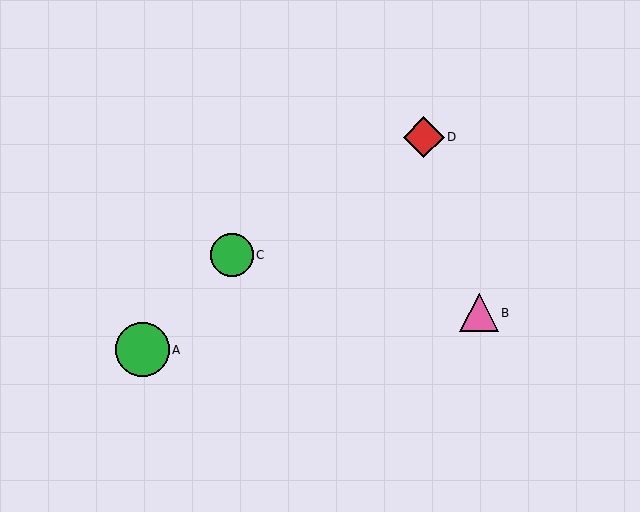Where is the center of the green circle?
The center of the green circle is at (232, 255).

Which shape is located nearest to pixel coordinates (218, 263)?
The green circle (labeled C) at (232, 255) is nearest to that location.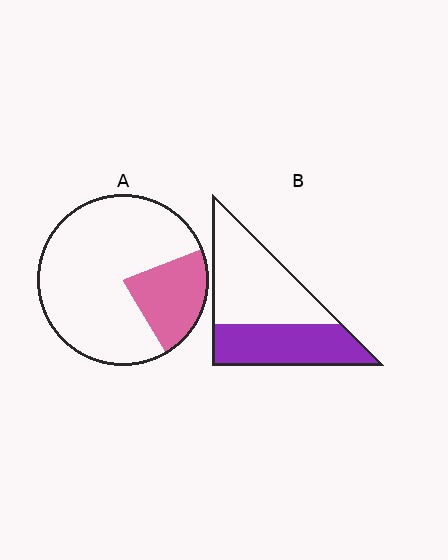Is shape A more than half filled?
No.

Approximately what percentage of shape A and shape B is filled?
A is approximately 25% and B is approximately 45%.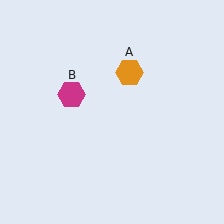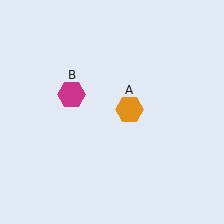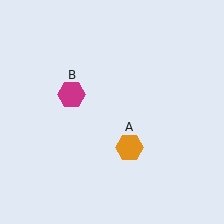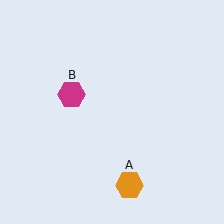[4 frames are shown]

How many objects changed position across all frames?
1 object changed position: orange hexagon (object A).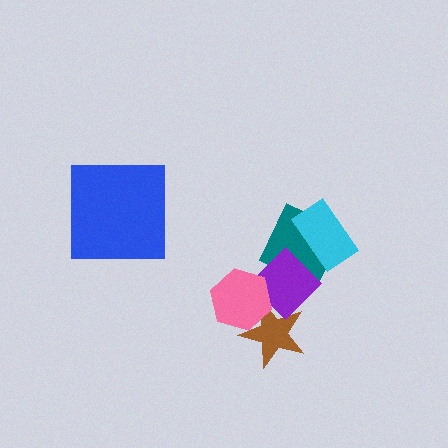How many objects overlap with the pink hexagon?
2 objects overlap with the pink hexagon.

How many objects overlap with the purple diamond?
3 objects overlap with the purple diamond.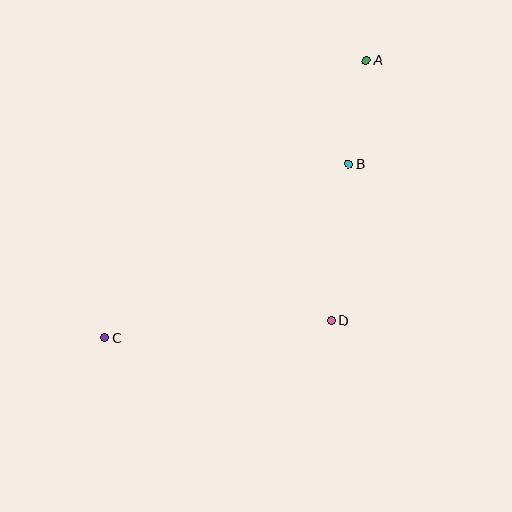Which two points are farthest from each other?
Points A and C are farthest from each other.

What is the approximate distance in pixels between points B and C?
The distance between B and C is approximately 300 pixels.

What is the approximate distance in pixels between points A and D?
The distance between A and D is approximately 263 pixels.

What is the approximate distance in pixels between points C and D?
The distance between C and D is approximately 228 pixels.